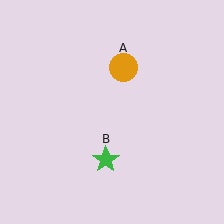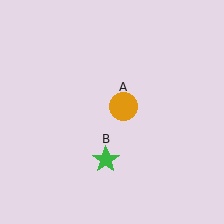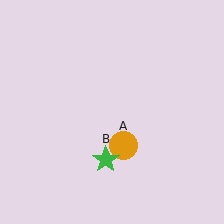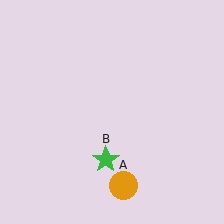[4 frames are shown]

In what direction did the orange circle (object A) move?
The orange circle (object A) moved down.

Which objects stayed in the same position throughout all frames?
Green star (object B) remained stationary.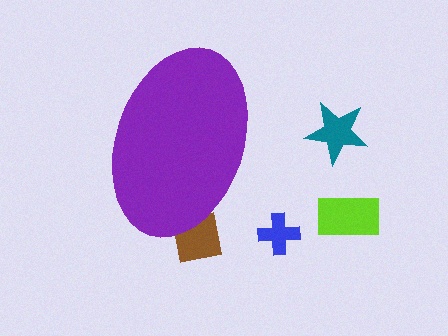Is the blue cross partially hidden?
No, the blue cross is fully visible.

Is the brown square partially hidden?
Yes, the brown square is partially hidden behind the purple ellipse.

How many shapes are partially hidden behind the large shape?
1 shape is partially hidden.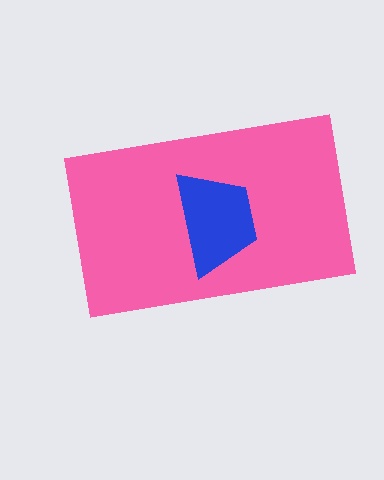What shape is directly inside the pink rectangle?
The blue trapezoid.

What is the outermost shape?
The pink rectangle.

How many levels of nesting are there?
2.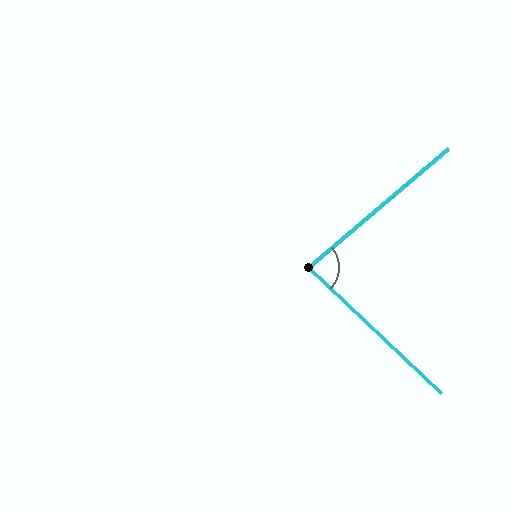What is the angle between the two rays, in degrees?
Approximately 84 degrees.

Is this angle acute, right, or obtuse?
It is acute.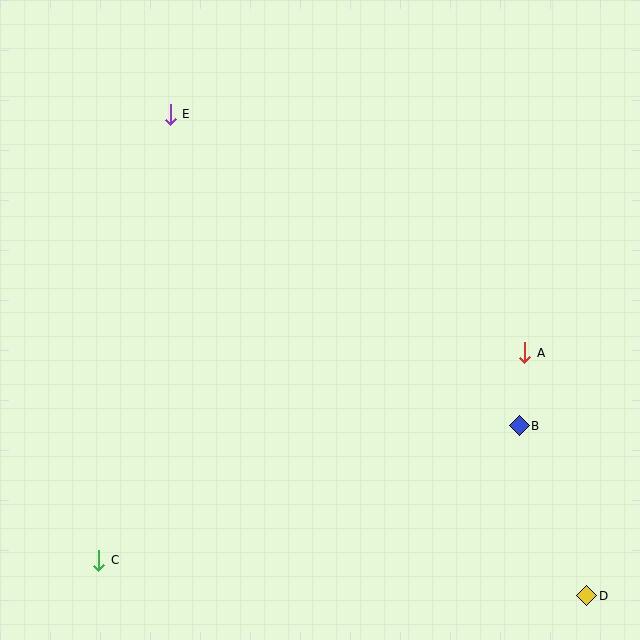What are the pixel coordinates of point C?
Point C is at (99, 560).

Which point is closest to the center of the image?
Point A at (525, 353) is closest to the center.